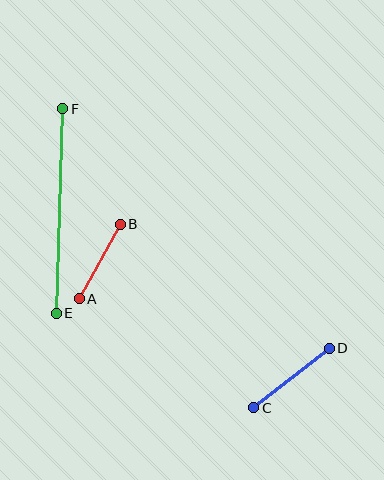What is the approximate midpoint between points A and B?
The midpoint is at approximately (100, 262) pixels.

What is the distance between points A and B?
The distance is approximately 85 pixels.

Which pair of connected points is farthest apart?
Points E and F are farthest apart.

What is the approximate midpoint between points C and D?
The midpoint is at approximately (292, 378) pixels.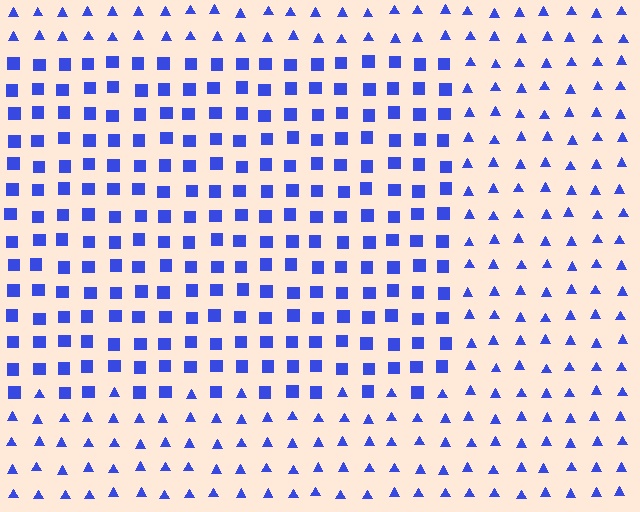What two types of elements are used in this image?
The image uses squares inside the rectangle region and triangles outside it.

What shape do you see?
I see a rectangle.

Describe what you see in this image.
The image is filled with small blue elements arranged in a uniform grid. A rectangle-shaped region contains squares, while the surrounding area contains triangles. The boundary is defined purely by the change in element shape.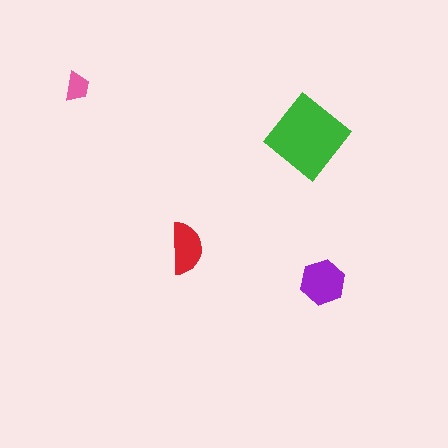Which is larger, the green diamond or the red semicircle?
The green diamond.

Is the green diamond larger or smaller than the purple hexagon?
Larger.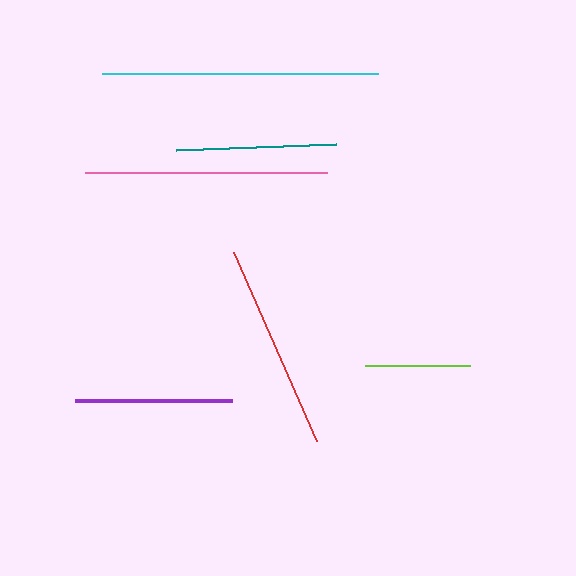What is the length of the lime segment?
The lime segment is approximately 105 pixels long.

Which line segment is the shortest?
The lime line is the shortest at approximately 105 pixels.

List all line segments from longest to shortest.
From longest to shortest: cyan, pink, red, teal, purple, lime.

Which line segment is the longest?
The cyan line is the longest at approximately 277 pixels.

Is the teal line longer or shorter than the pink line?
The pink line is longer than the teal line.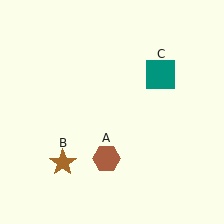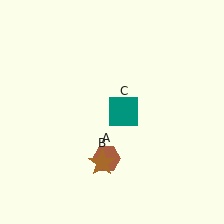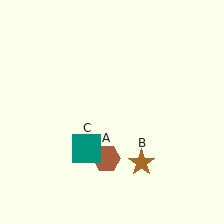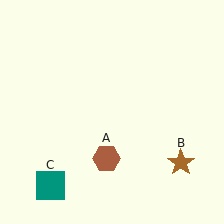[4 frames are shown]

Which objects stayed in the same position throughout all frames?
Brown hexagon (object A) remained stationary.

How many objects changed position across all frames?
2 objects changed position: brown star (object B), teal square (object C).